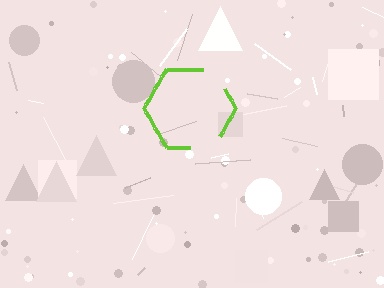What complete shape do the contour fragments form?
The contour fragments form a hexagon.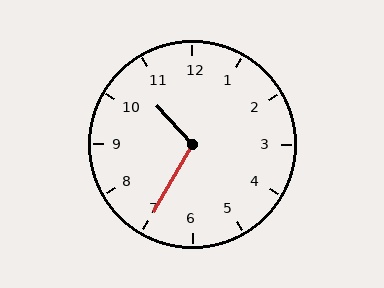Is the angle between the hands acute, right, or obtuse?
It is obtuse.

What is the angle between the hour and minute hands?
Approximately 108 degrees.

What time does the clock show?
10:35.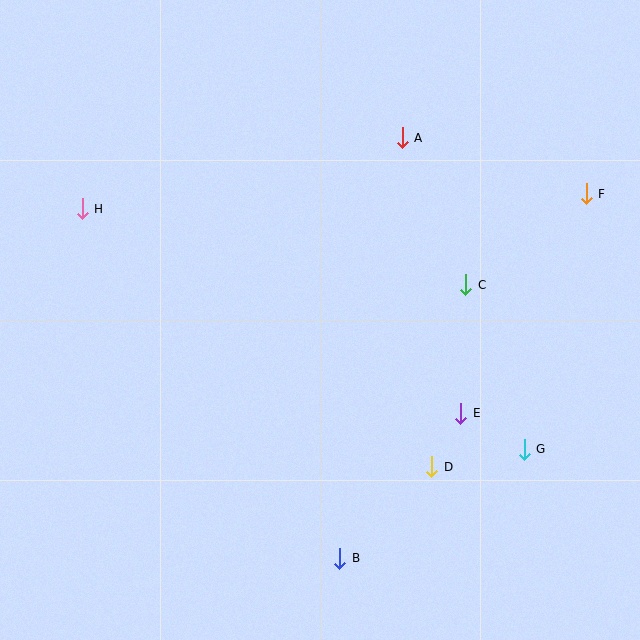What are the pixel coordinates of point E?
Point E is at (461, 413).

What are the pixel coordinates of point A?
Point A is at (402, 138).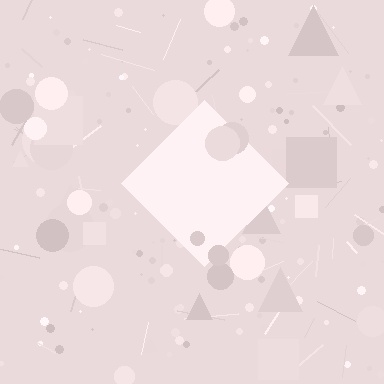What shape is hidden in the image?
A diamond is hidden in the image.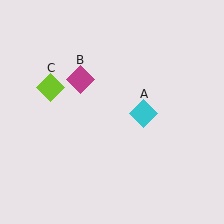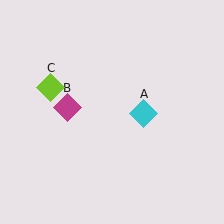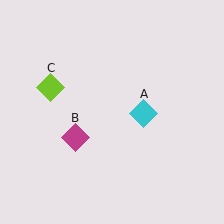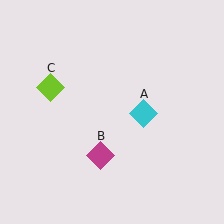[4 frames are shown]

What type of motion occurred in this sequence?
The magenta diamond (object B) rotated counterclockwise around the center of the scene.